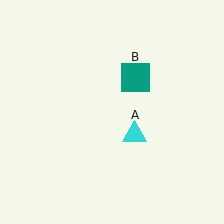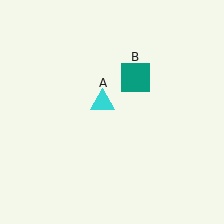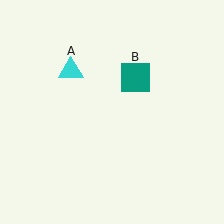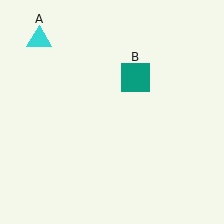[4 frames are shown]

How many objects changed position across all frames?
1 object changed position: cyan triangle (object A).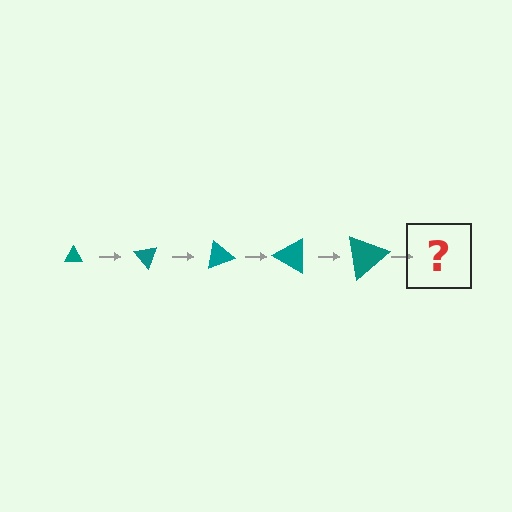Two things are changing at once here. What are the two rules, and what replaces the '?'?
The two rules are that the triangle grows larger each step and it rotates 50 degrees each step. The '?' should be a triangle, larger than the previous one and rotated 250 degrees from the start.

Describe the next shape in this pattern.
It should be a triangle, larger than the previous one and rotated 250 degrees from the start.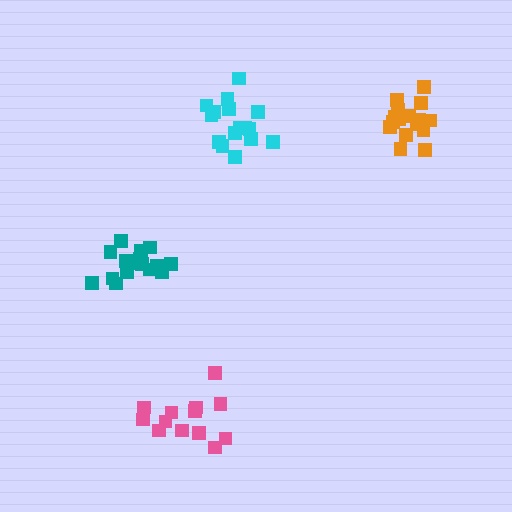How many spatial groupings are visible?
There are 4 spatial groupings.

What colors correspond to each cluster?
The clusters are colored: cyan, pink, orange, teal.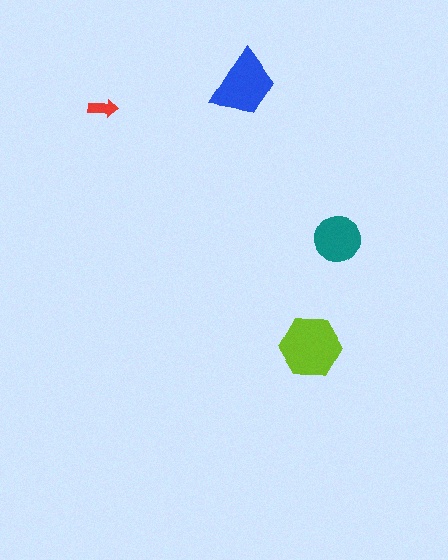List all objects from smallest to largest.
The red arrow, the teal circle, the blue trapezoid, the lime hexagon.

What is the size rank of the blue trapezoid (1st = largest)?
2nd.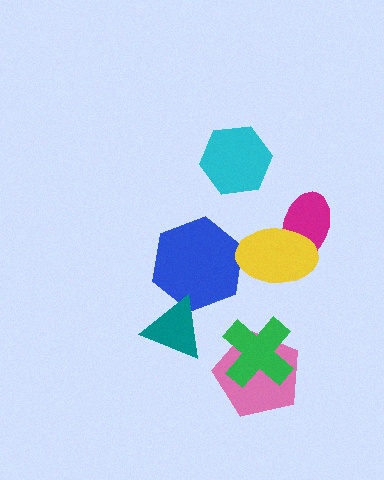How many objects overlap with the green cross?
1 object overlaps with the green cross.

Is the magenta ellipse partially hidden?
Yes, it is partially covered by another shape.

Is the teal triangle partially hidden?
No, no other shape covers it.